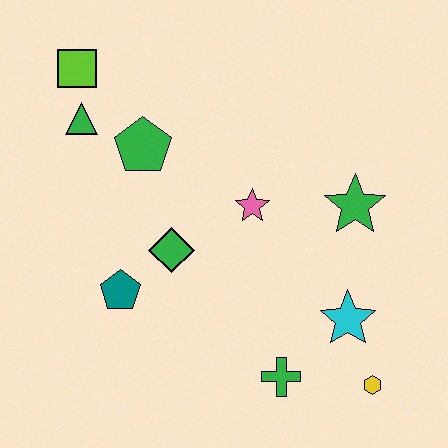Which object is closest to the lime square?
The green triangle is closest to the lime square.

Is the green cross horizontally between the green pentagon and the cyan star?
Yes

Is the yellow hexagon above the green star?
No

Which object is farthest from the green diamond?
The yellow hexagon is farthest from the green diamond.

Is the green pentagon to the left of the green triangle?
No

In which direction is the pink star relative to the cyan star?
The pink star is above the cyan star.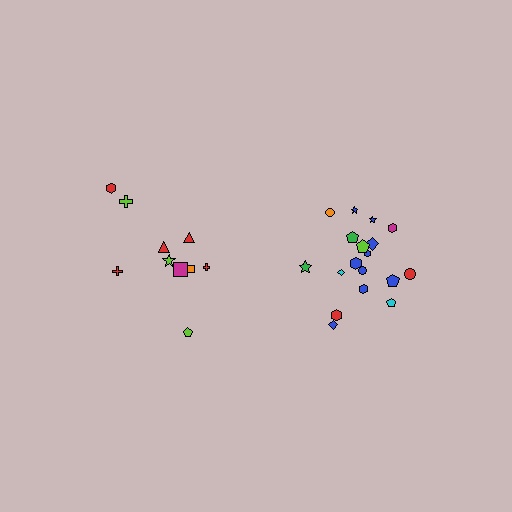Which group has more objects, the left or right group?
The right group.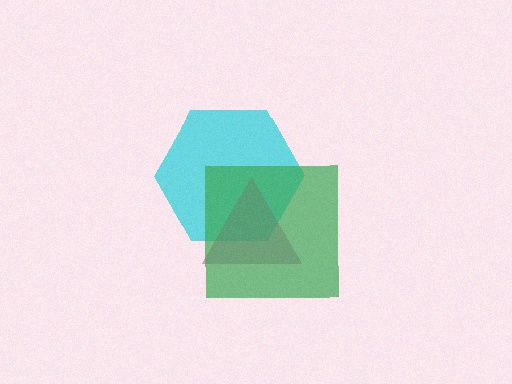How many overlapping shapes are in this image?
There are 3 overlapping shapes in the image.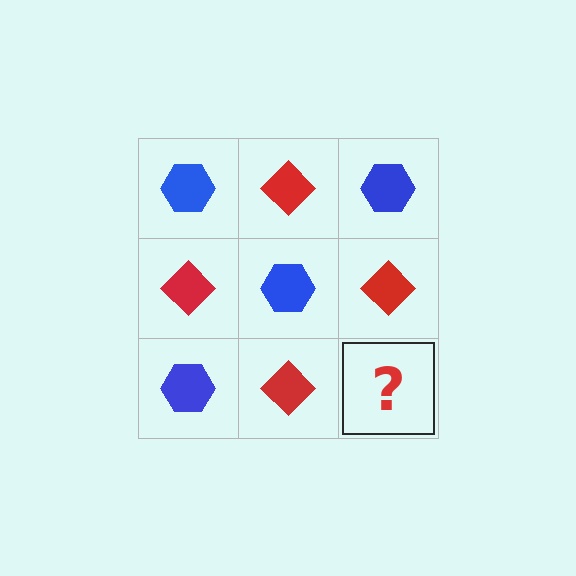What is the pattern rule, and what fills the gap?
The rule is that it alternates blue hexagon and red diamond in a checkerboard pattern. The gap should be filled with a blue hexagon.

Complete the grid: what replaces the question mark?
The question mark should be replaced with a blue hexagon.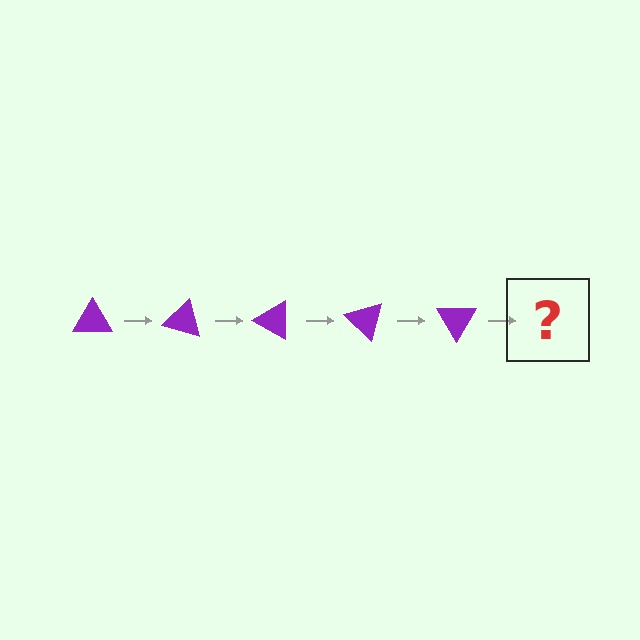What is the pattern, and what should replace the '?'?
The pattern is that the triangle rotates 15 degrees each step. The '?' should be a purple triangle rotated 75 degrees.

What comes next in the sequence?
The next element should be a purple triangle rotated 75 degrees.